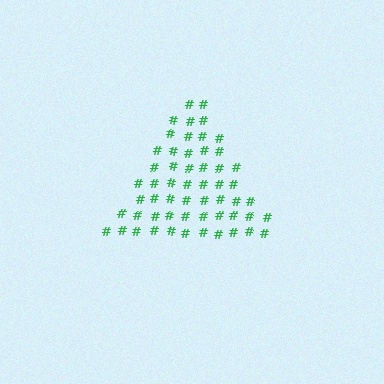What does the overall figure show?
The overall figure shows a triangle.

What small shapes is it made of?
It is made of small hash symbols.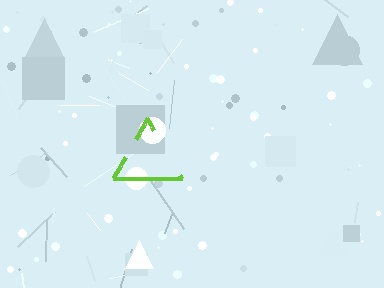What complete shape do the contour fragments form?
The contour fragments form a triangle.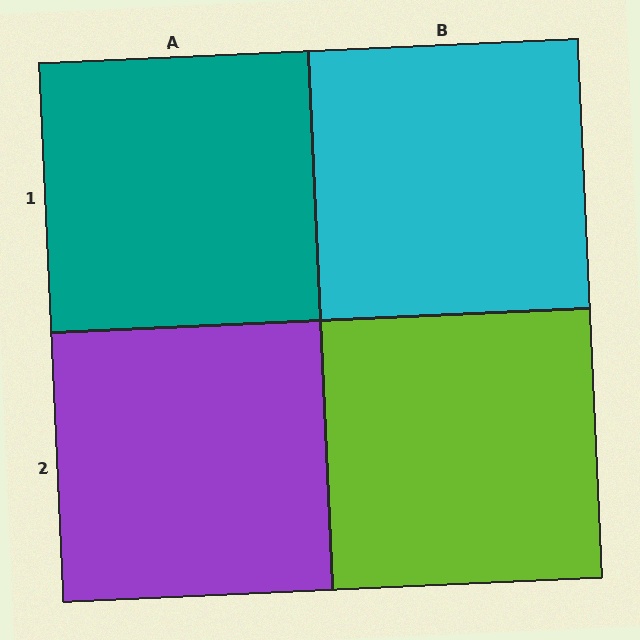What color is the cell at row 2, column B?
Lime.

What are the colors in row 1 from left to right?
Teal, cyan.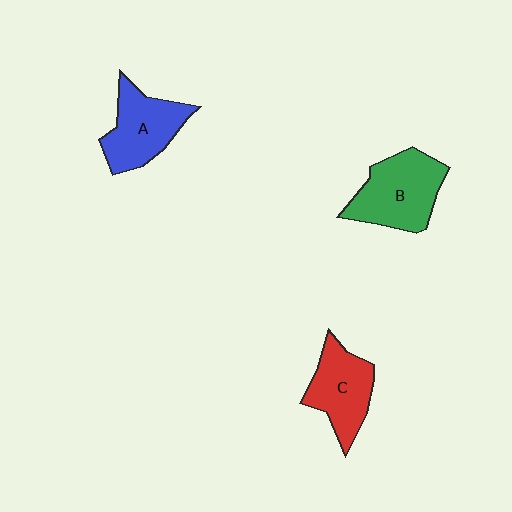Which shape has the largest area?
Shape B (green).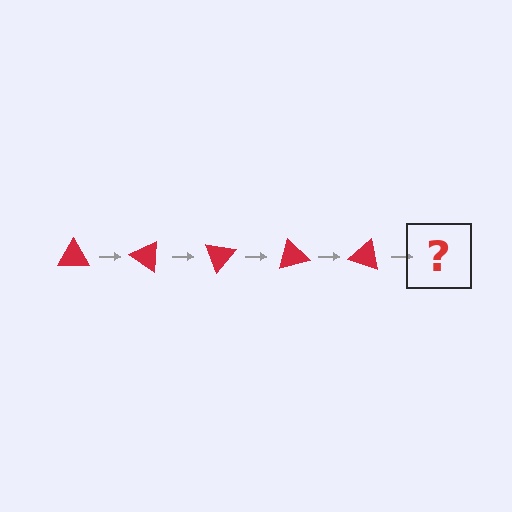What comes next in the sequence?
The next element should be a red triangle rotated 175 degrees.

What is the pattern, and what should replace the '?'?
The pattern is that the triangle rotates 35 degrees each step. The '?' should be a red triangle rotated 175 degrees.